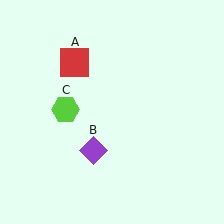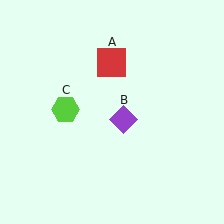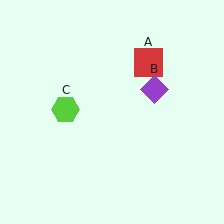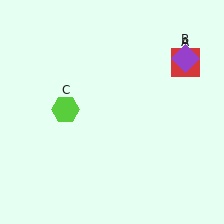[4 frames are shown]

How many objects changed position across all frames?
2 objects changed position: red square (object A), purple diamond (object B).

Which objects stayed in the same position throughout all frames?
Lime hexagon (object C) remained stationary.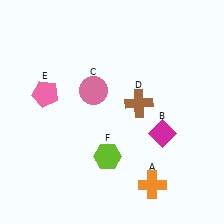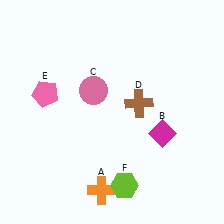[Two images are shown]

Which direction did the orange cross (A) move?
The orange cross (A) moved left.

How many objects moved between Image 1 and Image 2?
2 objects moved between the two images.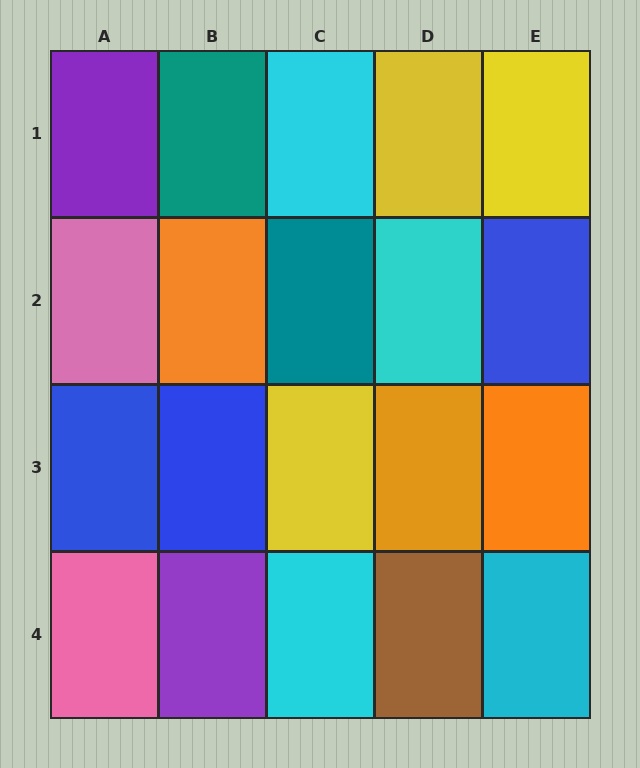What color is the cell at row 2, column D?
Cyan.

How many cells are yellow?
3 cells are yellow.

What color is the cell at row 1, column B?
Teal.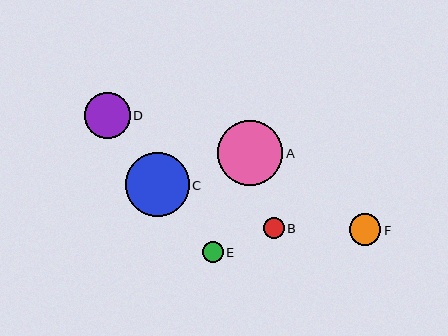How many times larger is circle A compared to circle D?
Circle A is approximately 1.4 times the size of circle D.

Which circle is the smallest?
Circle B is the smallest with a size of approximately 21 pixels.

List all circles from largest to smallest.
From largest to smallest: A, C, D, F, E, B.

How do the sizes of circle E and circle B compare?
Circle E and circle B are approximately the same size.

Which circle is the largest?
Circle A is the largest with a size of approximately 65 pixels.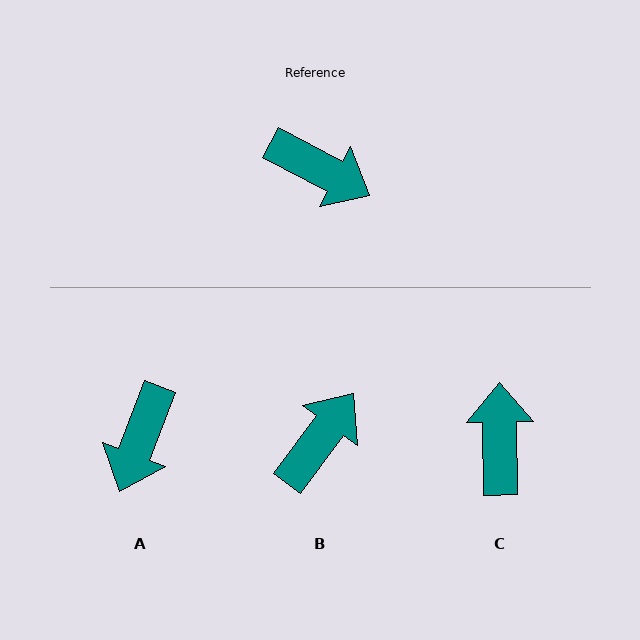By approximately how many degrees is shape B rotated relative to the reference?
Approximately 81 degrees counter-clockwise.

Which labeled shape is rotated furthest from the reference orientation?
C, about 118 degrees away.